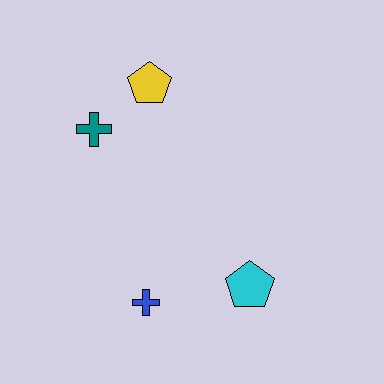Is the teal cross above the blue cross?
Yes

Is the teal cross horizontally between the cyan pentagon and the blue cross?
No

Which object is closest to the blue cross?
The cyan pentagon is closest to the blue cross.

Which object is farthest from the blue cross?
The yellow pentagon is farthest from the blue cross.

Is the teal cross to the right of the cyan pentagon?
No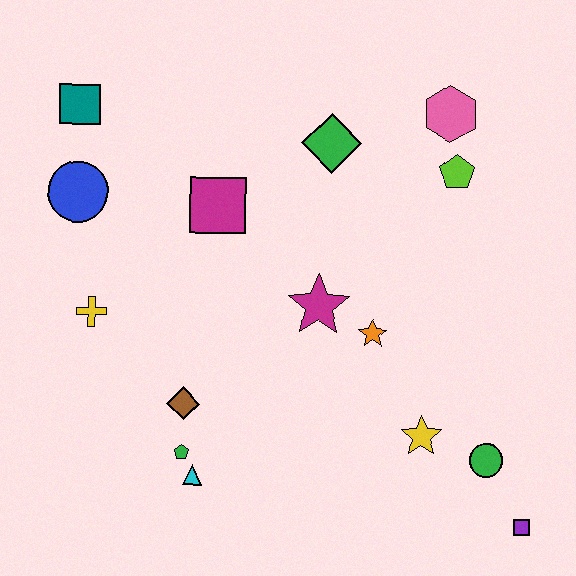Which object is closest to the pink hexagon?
The lime pentagon is closest to the pink hexagon.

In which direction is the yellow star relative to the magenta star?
The yellow star is below the magenta star.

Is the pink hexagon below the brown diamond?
No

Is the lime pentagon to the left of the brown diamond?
No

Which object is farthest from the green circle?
The teal square is farthest from the green circle.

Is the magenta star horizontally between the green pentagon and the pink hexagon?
Yes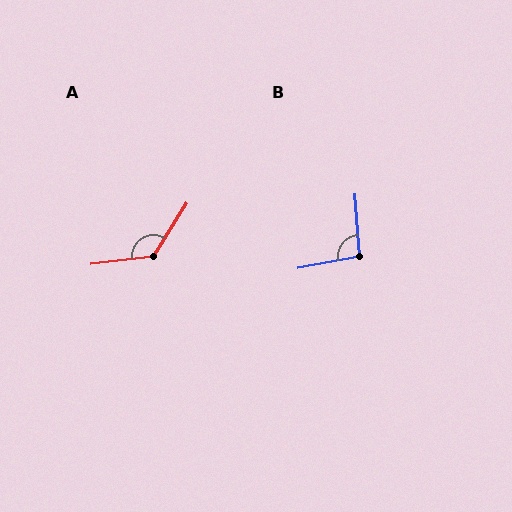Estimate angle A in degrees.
Approximately 129 degrees.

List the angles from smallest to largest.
B (97°), A (129°).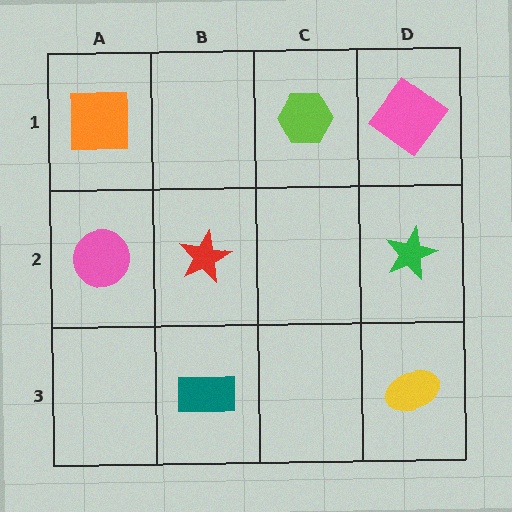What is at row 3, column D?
A yellow ellipse.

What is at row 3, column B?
A teal rectangle.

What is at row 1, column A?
An orange square.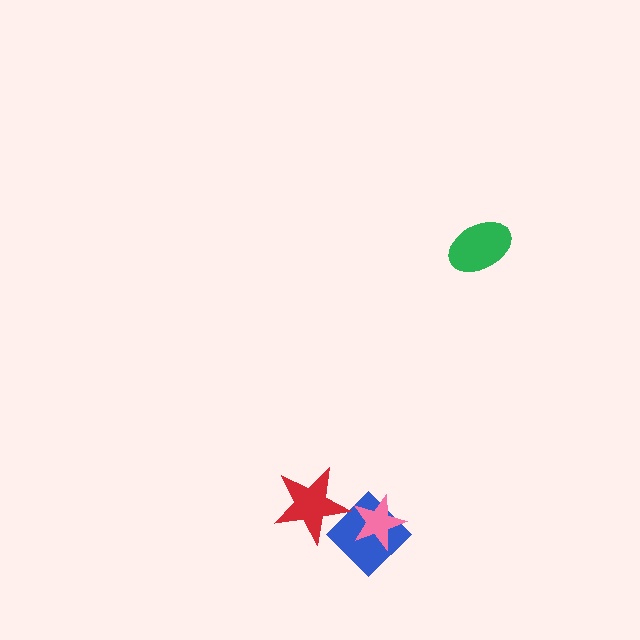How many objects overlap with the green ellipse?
0 objects overlap with the green ellipse.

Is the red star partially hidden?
No, no other shape covers it.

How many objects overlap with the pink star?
1 object overlaps with the pink star.